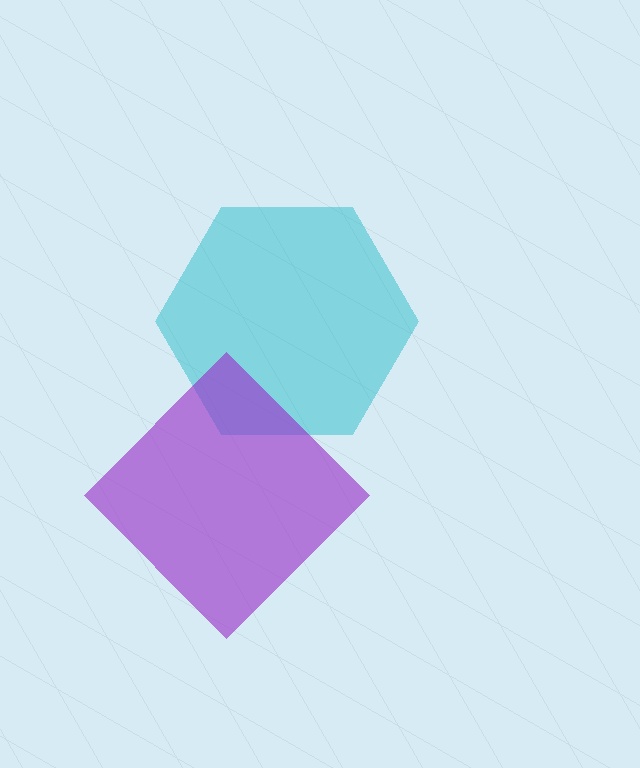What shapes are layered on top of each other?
The layered shapes are: a cyan hexagon, a purple diamond.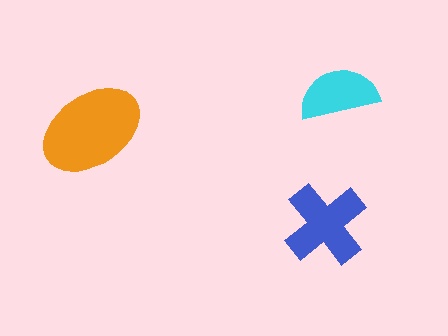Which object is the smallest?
The cyan semicircle.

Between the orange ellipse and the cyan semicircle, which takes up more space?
The orange ellipse.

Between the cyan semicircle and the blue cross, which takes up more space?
The blue cross.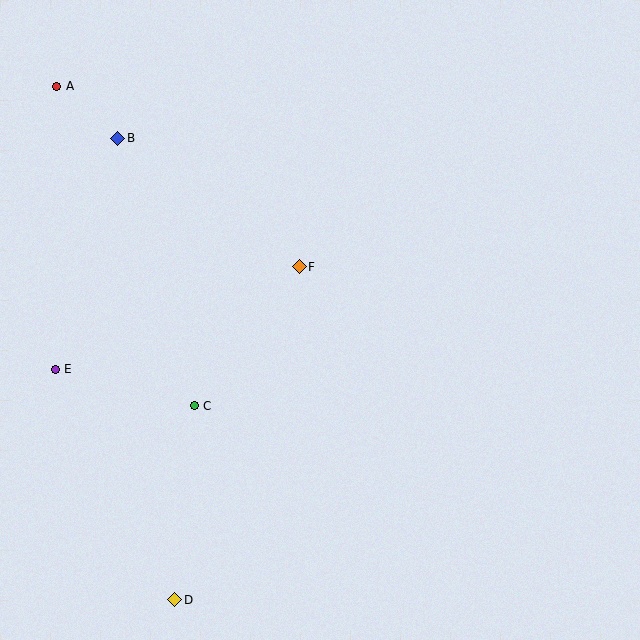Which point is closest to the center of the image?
Point F at (299, 267) is closest to the center.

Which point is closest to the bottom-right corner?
Point D is closest to the bottom-right corner.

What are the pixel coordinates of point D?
Point D is at (175, 600).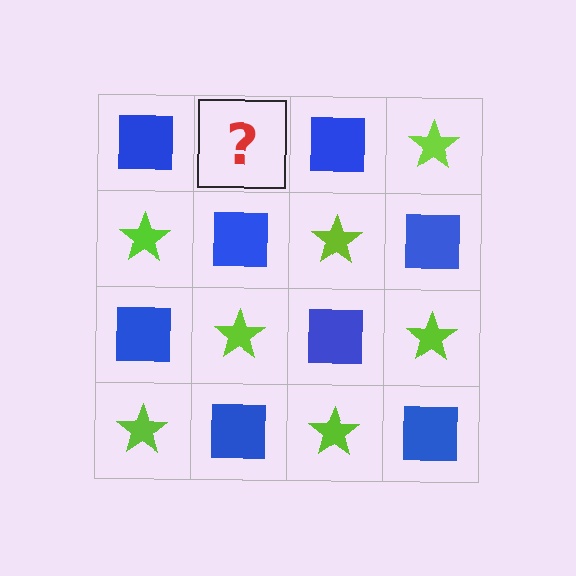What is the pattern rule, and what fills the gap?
The rule is that it alternates blue square and lime star in a checkerboard pattern. The gap should be filled with a lime star.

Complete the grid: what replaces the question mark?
The question mark should be replaced with a lime star.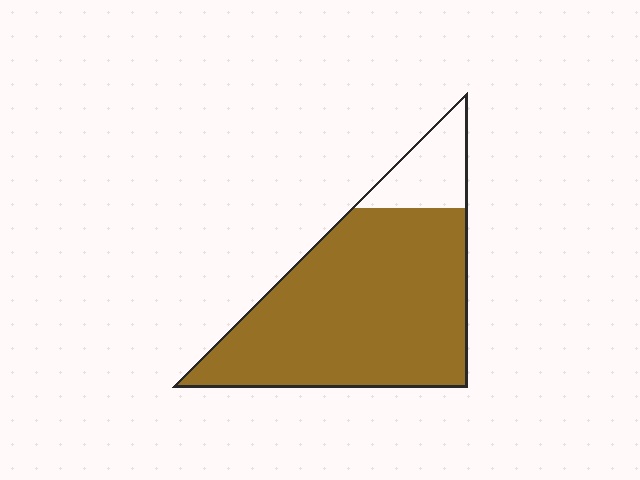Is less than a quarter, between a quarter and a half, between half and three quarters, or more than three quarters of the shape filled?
More than three quarters.